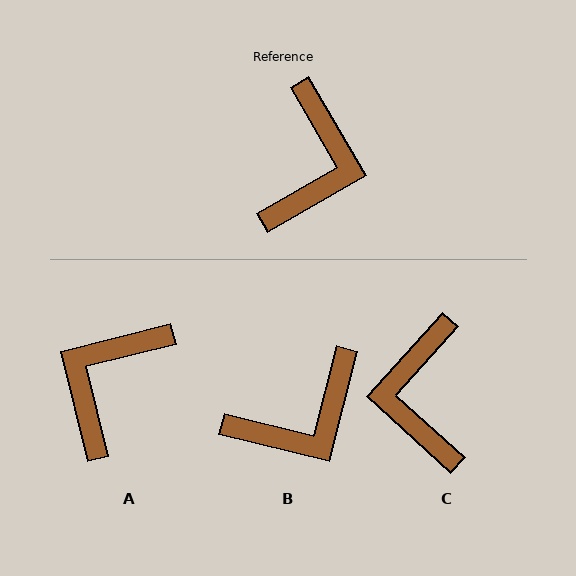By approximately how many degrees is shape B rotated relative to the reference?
Approximately 44 degrees clockwise.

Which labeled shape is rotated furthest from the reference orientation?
A, about 164 degrees away.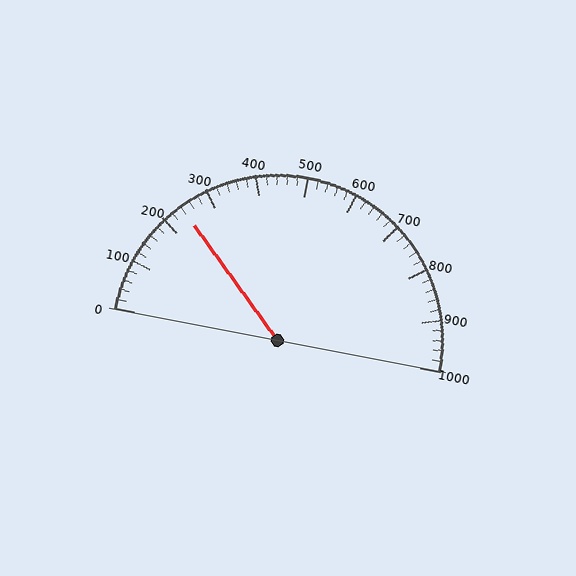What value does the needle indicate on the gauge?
The needle indicates approximately 240.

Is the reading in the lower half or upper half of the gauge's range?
The reading is in the lower half of the range (0 to 1000).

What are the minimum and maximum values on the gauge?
The gauge ranges from 0 to 1000.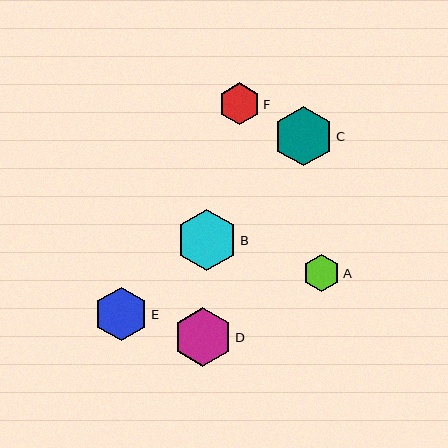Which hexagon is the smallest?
Hexagon A is the smallest with a size of approximately 37 pixels.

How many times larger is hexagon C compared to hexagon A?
Hexagon C is approximately 1.6 times the size of hexagon A.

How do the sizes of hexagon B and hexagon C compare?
Hexagon B and hexagon C are approximately the same size.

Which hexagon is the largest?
Hexagon B is the largest with a size of approximately 60 pixels.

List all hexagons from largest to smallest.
From largest to smallest: B, C, D, E, F, A.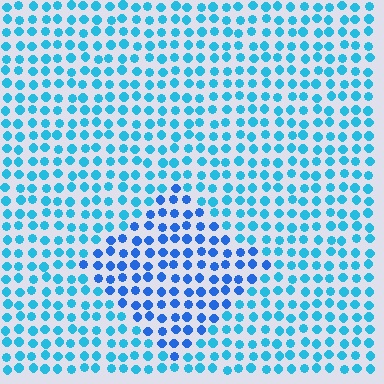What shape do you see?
I see a diamond.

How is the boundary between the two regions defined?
The boundary is defined purely by a slight shift in hue (about 27 degrees). Spacing, size, and orientation are identical on both sides.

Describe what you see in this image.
The image is filled with small cyan elements in a uniform arrangement. A diamond-shaped region is visible where the elements are tinted to a slightly different hue, forming a subtle color boundary.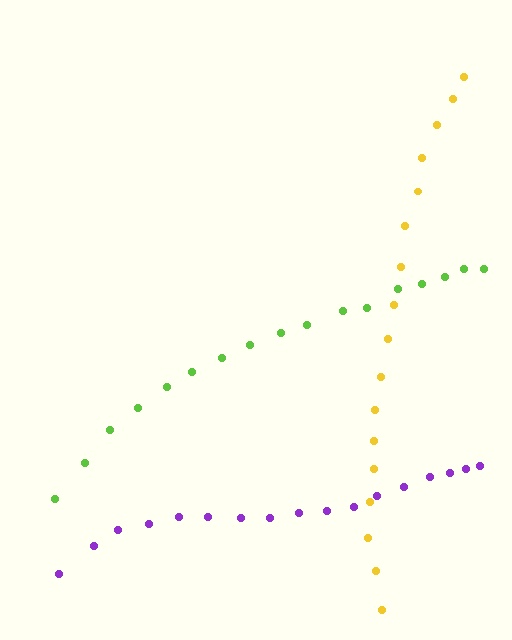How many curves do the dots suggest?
There are 3 distinct paths.